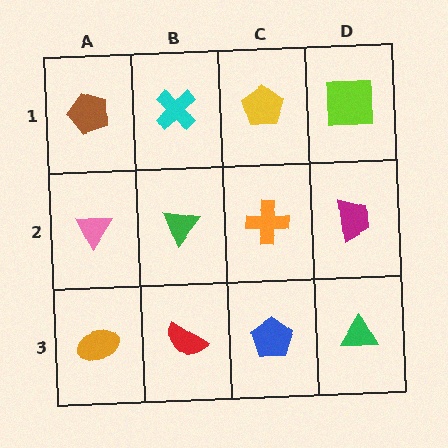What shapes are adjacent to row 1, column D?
A magenta trapezoid (row 2, column D), a yellow pentagon (row 1, column C).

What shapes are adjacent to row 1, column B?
A green triangle (row 2, column B), a brown pentagon (row 1, column A), a yellow pentagon (row 1, column C).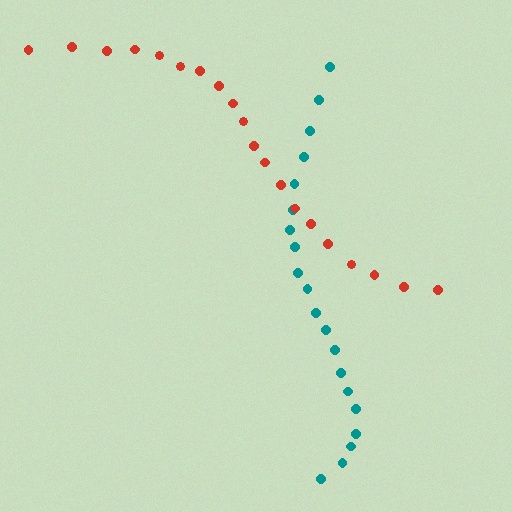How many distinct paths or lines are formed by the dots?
There are 2 distinct paths.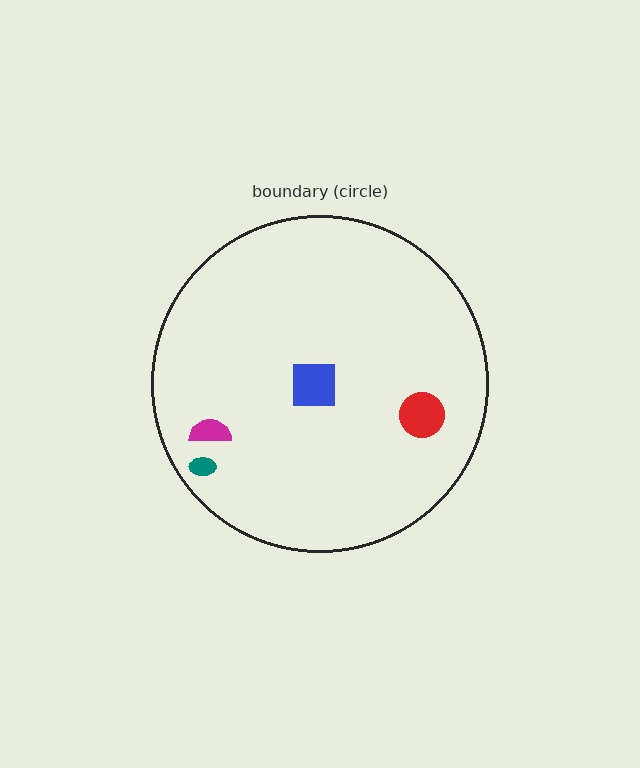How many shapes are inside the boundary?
4 inside, 0 outside.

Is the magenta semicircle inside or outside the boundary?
Inside.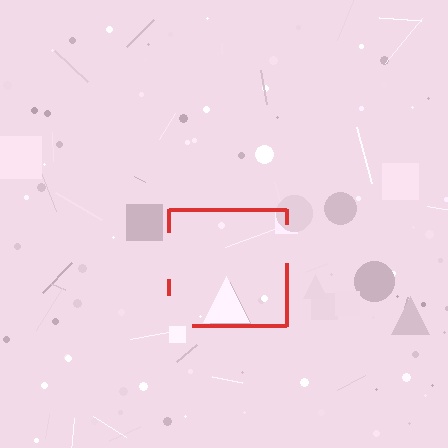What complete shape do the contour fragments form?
The contour fragments form a square.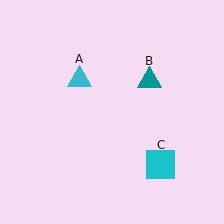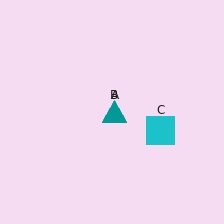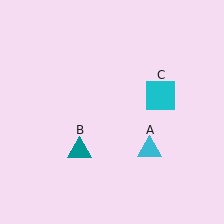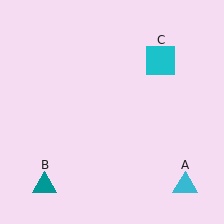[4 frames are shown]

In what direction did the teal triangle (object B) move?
The teal triangle (object B) moved down and to the left.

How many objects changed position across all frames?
3 objects changed position: cyan triangle (object A), teal triangle (object B), cyan square (object C).